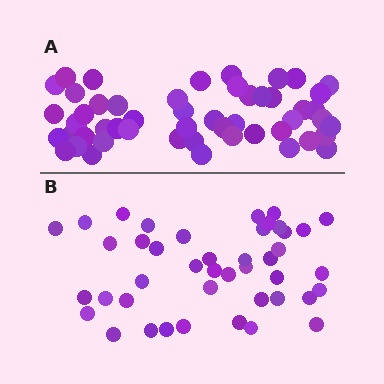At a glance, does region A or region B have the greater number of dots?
Region A (the top region) has more dots.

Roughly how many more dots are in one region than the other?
Region A has roughly 8 or so more dots than region B.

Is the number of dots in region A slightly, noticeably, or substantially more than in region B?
Region A has only slightly more — the two regions are fairly close. The ratio is roughly 1.2 to 1.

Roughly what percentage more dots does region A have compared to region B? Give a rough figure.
About 20% more.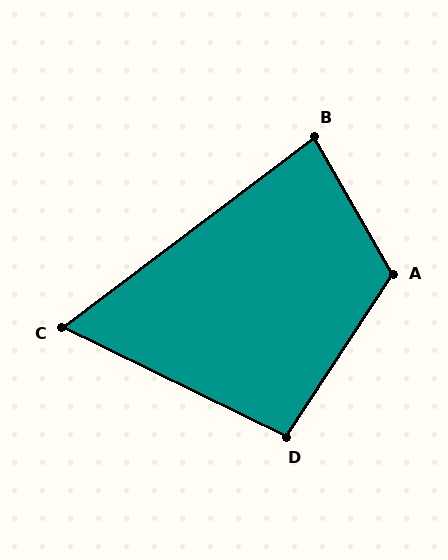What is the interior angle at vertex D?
Approximately 97 degrees (obtuse).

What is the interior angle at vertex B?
Approximately 83 degrees (acute).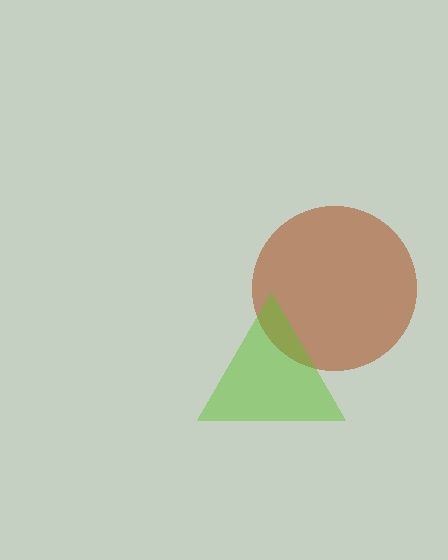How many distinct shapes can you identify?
There are 2 distinct shapes: a brown circle, a lime triangle.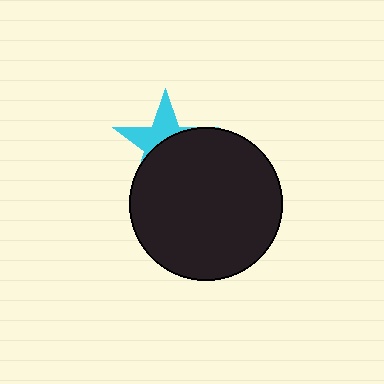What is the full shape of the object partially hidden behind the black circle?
The partially hidden object is a cyan star.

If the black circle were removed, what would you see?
You would see the complete cyan star.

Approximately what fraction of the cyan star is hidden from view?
Roughly 59% of the cyan star is hidden behind the black circle.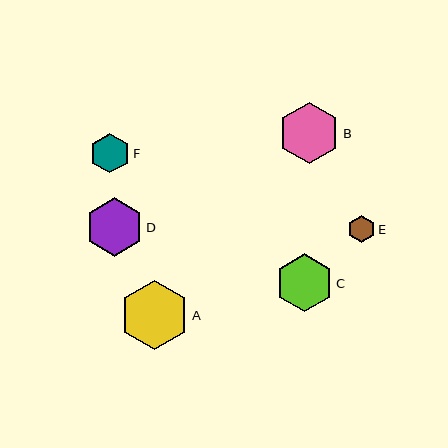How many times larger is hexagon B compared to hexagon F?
Hexagon B is approximately 1.5 times the size of hexagon F.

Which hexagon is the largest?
Hexagon A is the largest with a size of approximately 69 pixels.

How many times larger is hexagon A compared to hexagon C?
Hexagon A is approximately 1.2 times the size of hexagon C.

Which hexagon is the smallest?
Hexagon E is the smallest with a size of approximately 27 pixels.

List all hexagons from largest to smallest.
From largest to smallest: A, B, D, C, F, E.